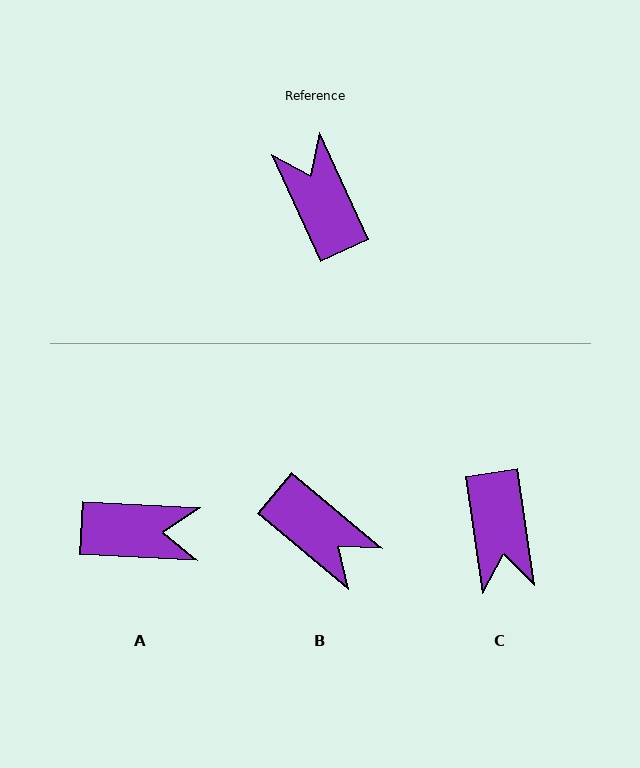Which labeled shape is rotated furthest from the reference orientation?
C, about 164 degrees away.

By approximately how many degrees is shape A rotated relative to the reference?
Approximately 118 degrees clockwise.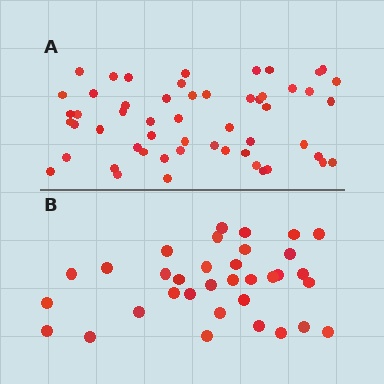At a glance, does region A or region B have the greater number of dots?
Region A (the top region) has more dots.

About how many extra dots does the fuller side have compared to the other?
Region A has approximately 20 more dots than region B.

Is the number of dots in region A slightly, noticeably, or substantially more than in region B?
Region A has substantially more. The ratio is roughly 1.6 to 1.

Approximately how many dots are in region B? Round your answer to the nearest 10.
About 30 dots. (The exact count is 34, which rounds to 30.)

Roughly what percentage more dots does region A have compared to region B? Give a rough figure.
About 60% more.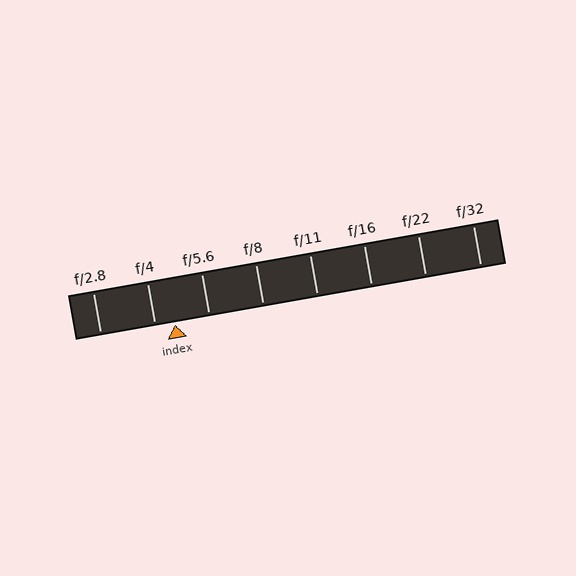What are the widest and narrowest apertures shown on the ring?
The widest aperture shown is f/2.8 and the narrowest is f/32.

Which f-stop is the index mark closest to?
The index mark is closest to f/4.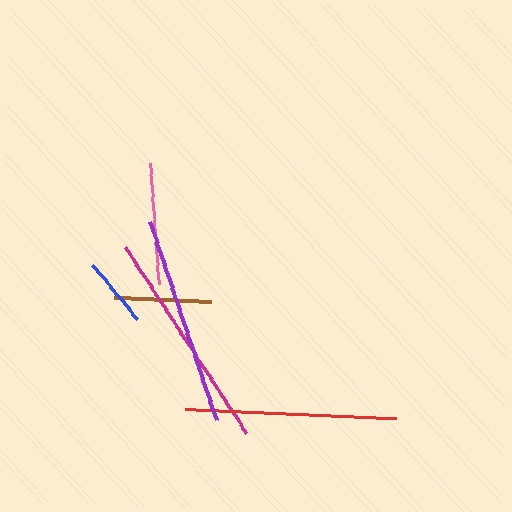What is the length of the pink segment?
The pink segment is approximately 121 pixels long.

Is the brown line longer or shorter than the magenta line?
The magenta line is longer than the brown line.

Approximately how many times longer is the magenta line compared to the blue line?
The magenta line is approximately 3.2 times the length of the blue line.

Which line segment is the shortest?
The blue line is the shortest at approximately 70 pixels.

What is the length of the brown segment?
The brown segment is approximately 97 pixels long.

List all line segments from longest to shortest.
From longest to shortest: magenta, red, purple, pink, brown, blue.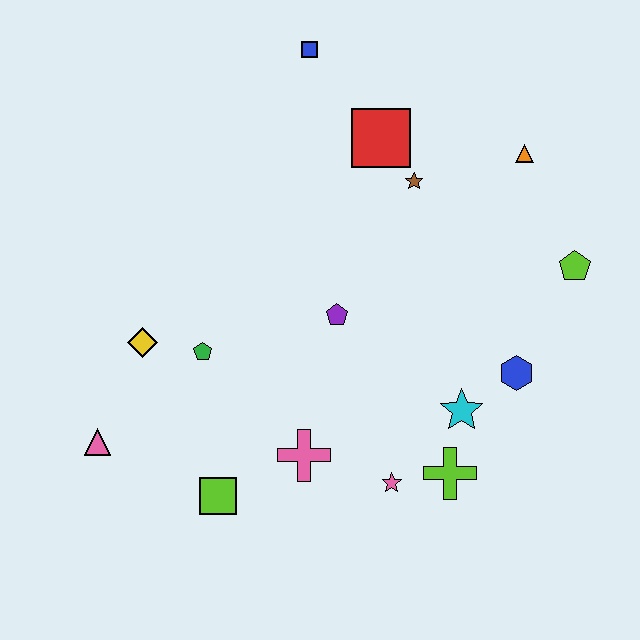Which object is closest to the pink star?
The lime cross is closest to the pink star.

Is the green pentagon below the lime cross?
No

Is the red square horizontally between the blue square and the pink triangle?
No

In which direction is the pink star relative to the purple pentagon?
The pink star is below the purple pentagon.